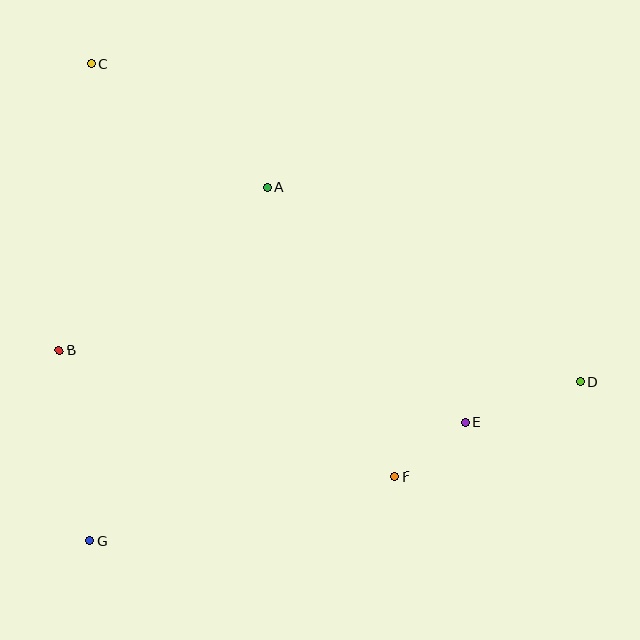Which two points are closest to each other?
Points E and F are closest to each other.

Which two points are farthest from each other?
Points C and D are farthest from each other.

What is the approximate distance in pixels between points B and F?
The distance between B and F is approximately 359 pixels.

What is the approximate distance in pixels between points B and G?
The distance between B and G is approximately 193 pixels.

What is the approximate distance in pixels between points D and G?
The distance between D and G is approximately 516 pixels.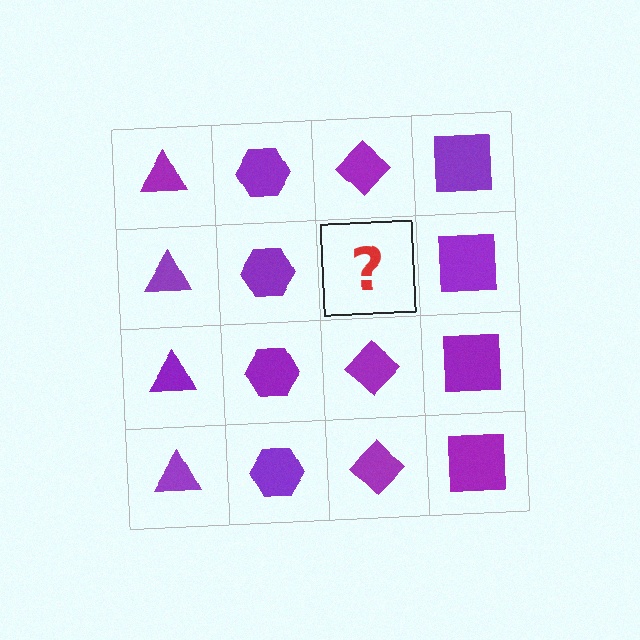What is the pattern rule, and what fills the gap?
The rule is that each column has a consistent shape. The gap should be filled with a purple diamond.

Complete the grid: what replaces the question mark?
The question mark should be replaced with a purple diamond.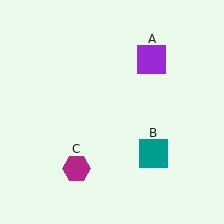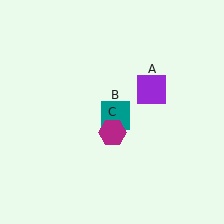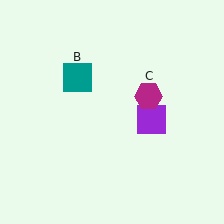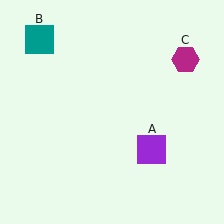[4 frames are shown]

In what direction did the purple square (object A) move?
The purple square (object A) moved down.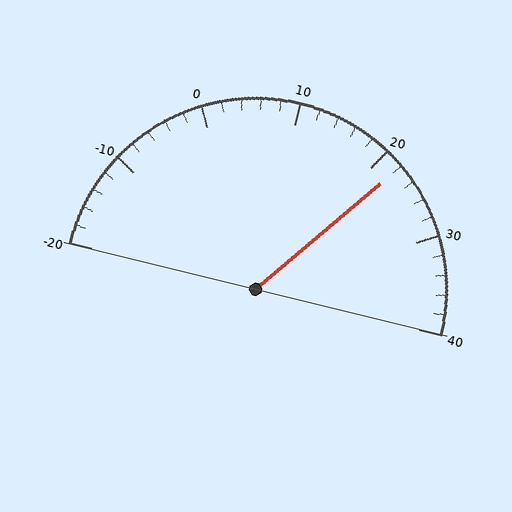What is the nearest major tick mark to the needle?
The nearest major tick mark is 20.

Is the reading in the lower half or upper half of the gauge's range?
The reading is in the upper half of the range (-20 to 40).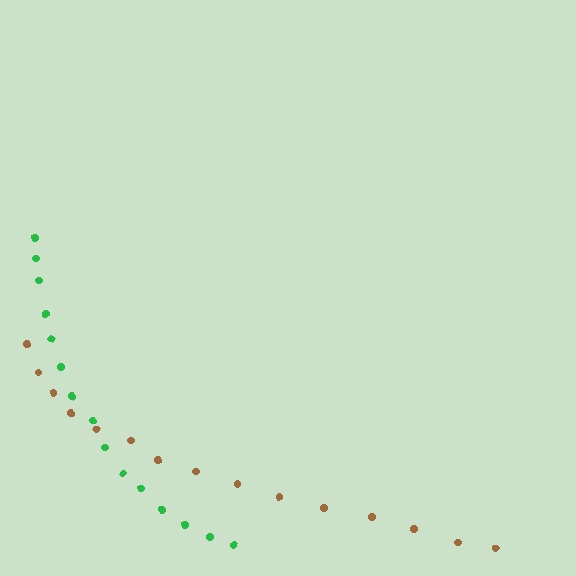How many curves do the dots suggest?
There are 2 distinct paths.